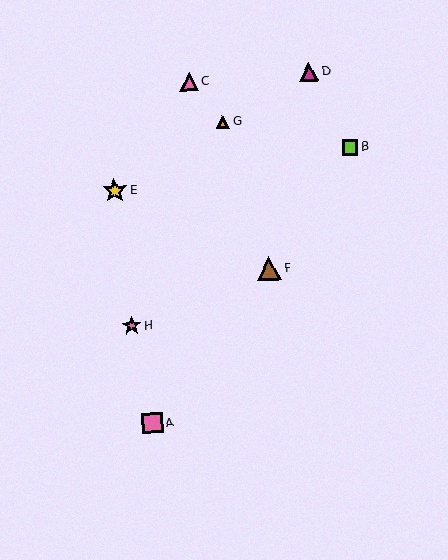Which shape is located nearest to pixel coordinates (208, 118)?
The orange triangle (labeled G) at (223, 122) is nearest to that location.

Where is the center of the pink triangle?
The center of the pink triangle is at (189, 82).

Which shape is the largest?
The yellow star (labeled E) is the largest.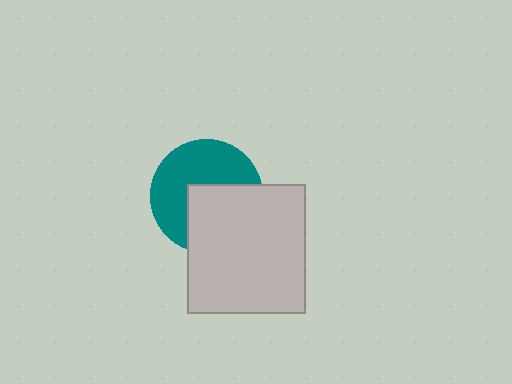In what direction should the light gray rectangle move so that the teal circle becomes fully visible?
The light gray rectangle should move toward the lower-right. That is the shortest direction to clear the overlap and leave the teal circle fully visible.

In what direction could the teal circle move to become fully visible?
The teal circle could move toward the upper-left. That would shift it out from behind the light gray rectangle entirely.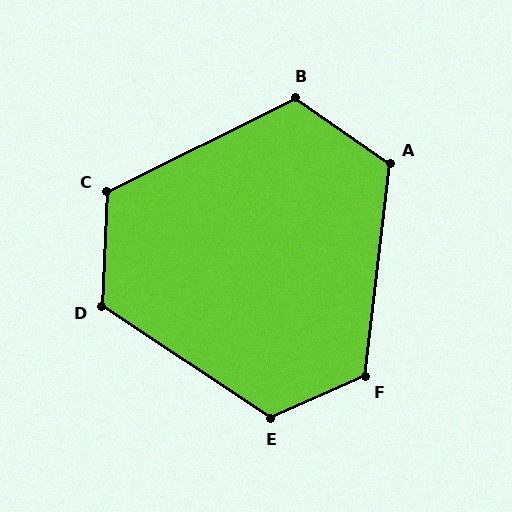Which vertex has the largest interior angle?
E, at approximately 123 degrees.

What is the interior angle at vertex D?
Approximately 121 degrees (obtuse).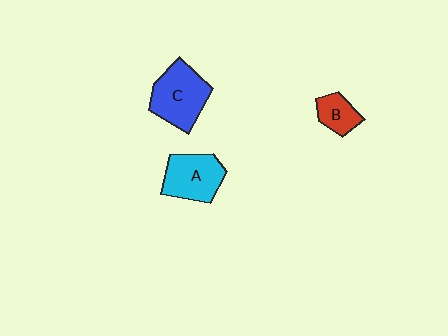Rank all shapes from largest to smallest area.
From largest to smallest: C (blue), A (cyan), B (red).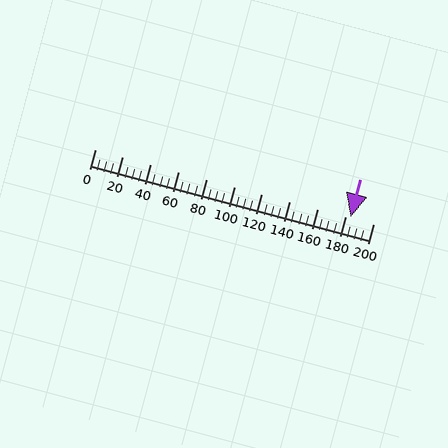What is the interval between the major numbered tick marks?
The major tick marks are spaced 20 units apart.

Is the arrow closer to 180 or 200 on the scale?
The arrow is closer to 180.